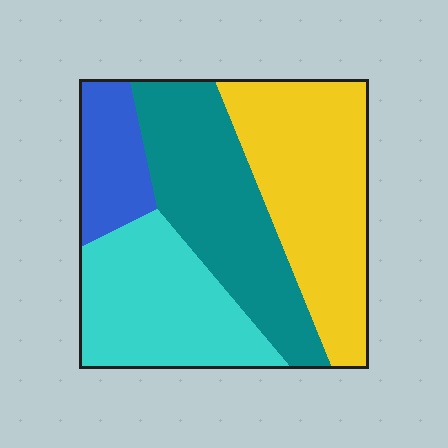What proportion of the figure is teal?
Teal covers roughly 30% of the figure.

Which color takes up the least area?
Blue, at roughly 10%.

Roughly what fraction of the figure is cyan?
Cyan covers 26% of the figure.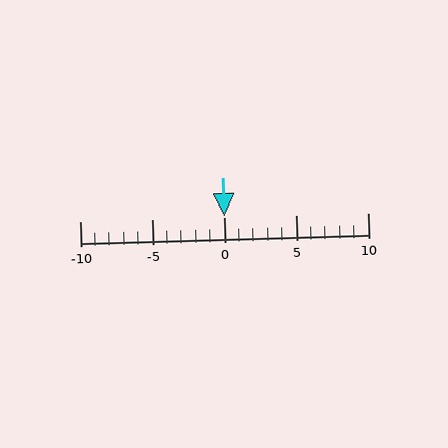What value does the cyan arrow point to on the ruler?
The cyan arrow points to approximately 0.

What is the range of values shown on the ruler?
The ruler shows values from -10 to 10.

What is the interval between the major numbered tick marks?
The major tick marks are spaced 5 units apart.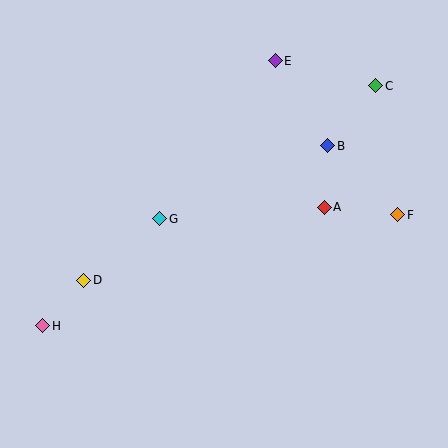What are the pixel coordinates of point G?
Point G is at (160, 219).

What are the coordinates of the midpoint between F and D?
The midpoint between F and D is at (241, 248).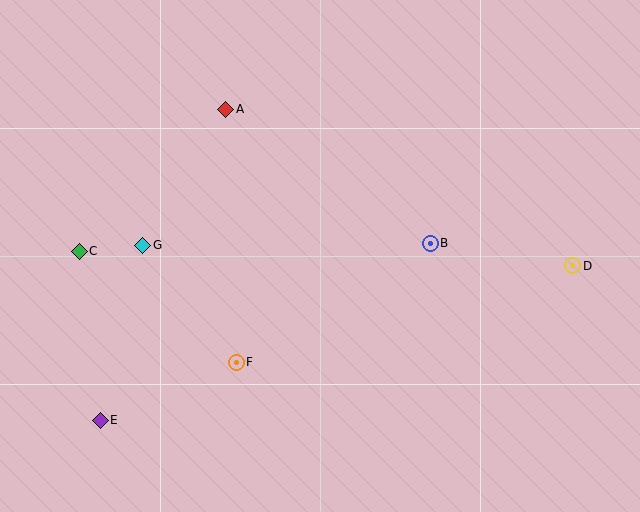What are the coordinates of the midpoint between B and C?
The midpoint between B and C is at (255, 247).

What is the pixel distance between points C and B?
The distance between C and B is 351 pixels.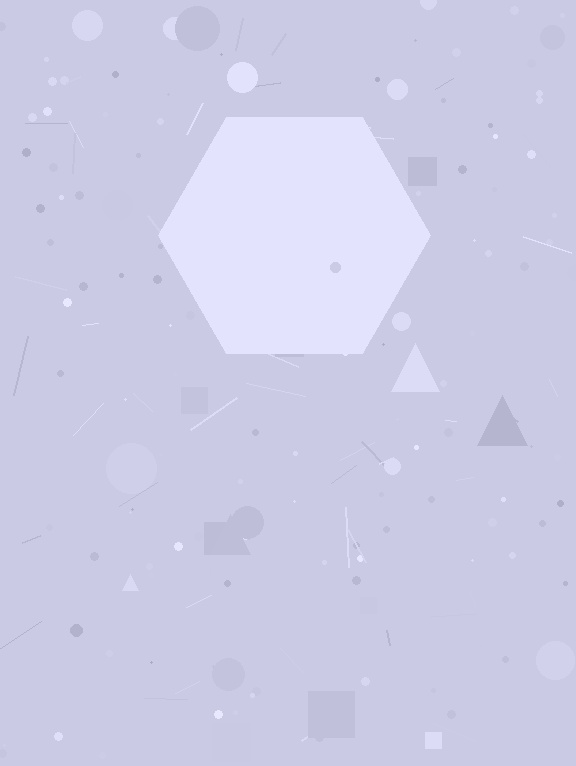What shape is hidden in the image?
A hexagon is hidden in the image.